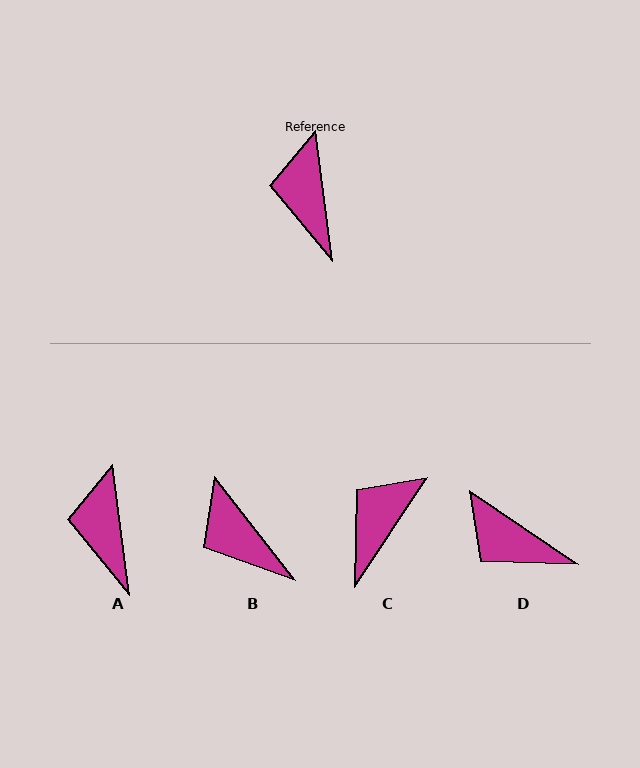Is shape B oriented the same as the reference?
No, it is off by about 30 degrees.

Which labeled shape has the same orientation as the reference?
A.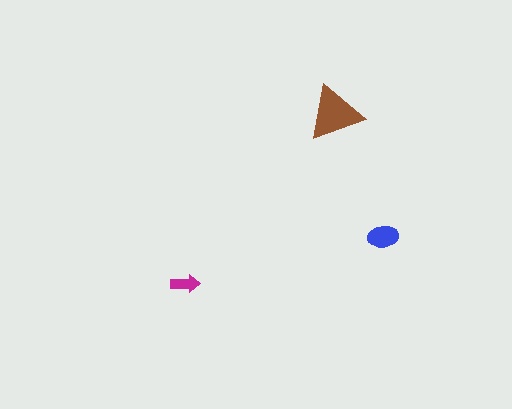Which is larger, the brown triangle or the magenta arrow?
The brown triangle.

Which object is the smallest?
The magenta arrow.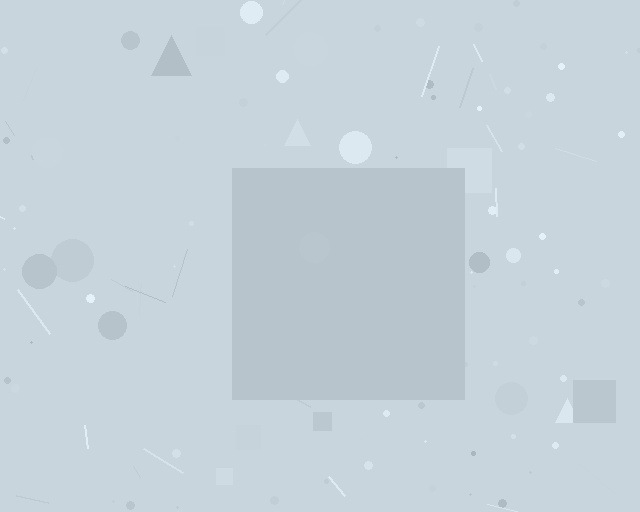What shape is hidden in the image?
A square is hidden in the image.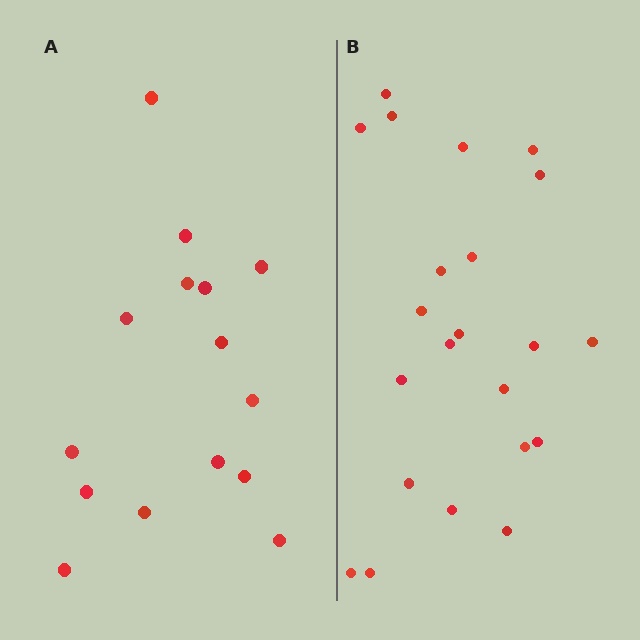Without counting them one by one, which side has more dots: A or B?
Region B (the right region) has more dots.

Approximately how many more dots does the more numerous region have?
Region B has roughly 8 or so more dots than region A.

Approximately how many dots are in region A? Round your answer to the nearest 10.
About 20 dots. (The exact count is 15, which rounds to 20.)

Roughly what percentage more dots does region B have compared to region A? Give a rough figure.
About 45% more.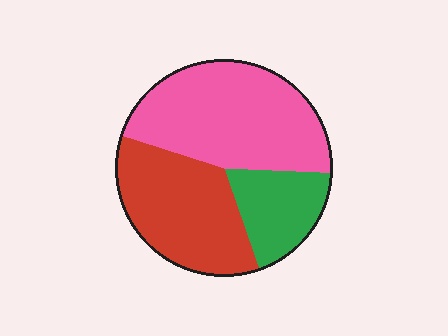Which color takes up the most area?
Pink, at roughly 45%.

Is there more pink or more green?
Pink.